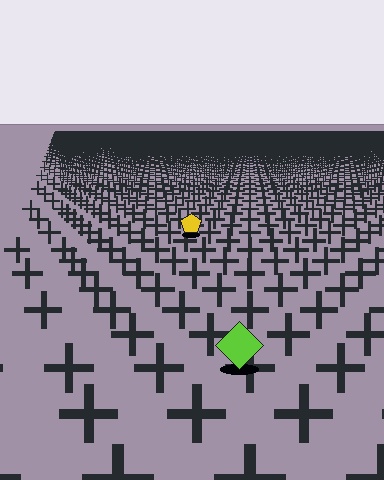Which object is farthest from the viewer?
The yellow pentagon is farthest from the viewer. It appears smaller and the ground texture around it is denser.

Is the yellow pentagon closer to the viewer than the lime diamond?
No. The lime diamond is closer — you can tell from the texture gradient: the ground texture is coarser near it.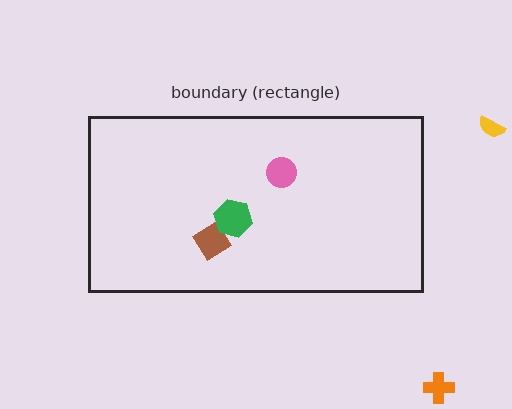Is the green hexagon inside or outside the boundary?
Inside.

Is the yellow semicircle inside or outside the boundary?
Outside.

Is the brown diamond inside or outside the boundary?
Inside.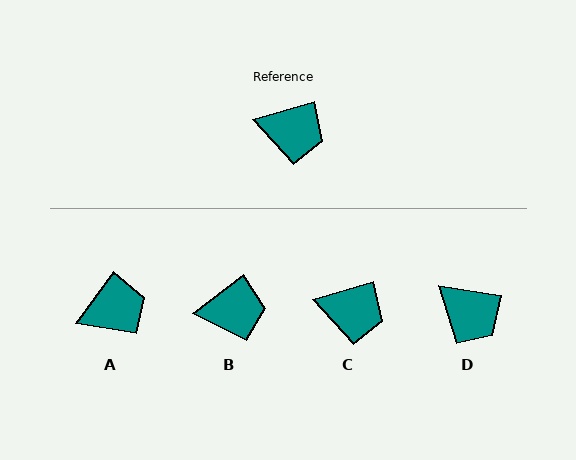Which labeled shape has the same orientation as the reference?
C.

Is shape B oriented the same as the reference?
No, it is off by about 21 degrees.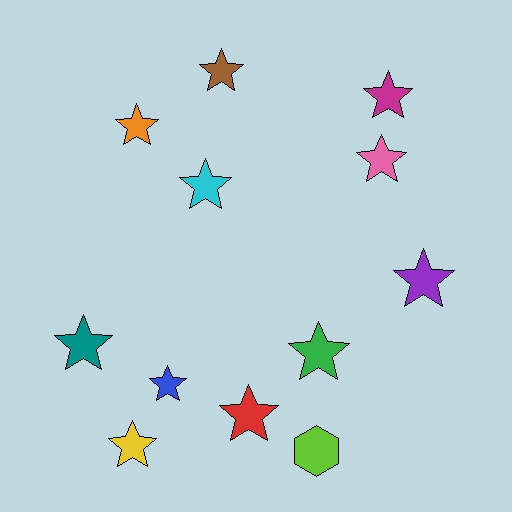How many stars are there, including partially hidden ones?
There are 11 stars.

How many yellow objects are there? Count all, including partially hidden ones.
There is 1 yellow object.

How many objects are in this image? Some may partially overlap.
There are 12 objects.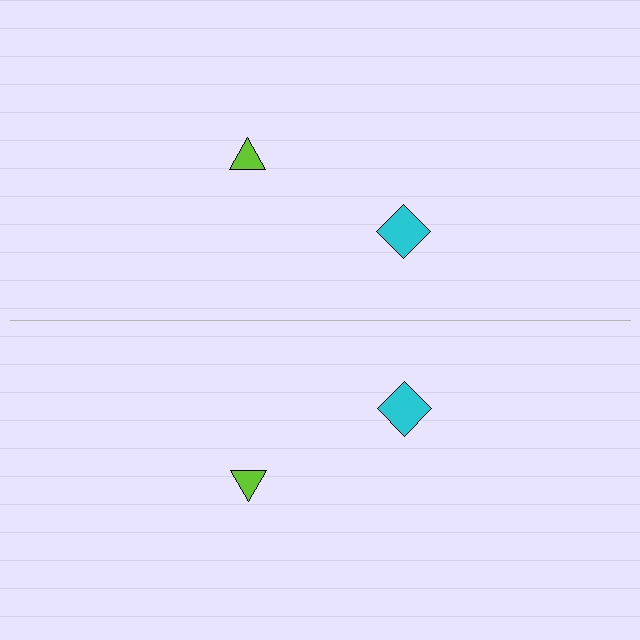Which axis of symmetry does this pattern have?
The pattern has a horizontal axis of symmetry running through the center of the image.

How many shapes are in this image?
There are 4 shapes in this image.